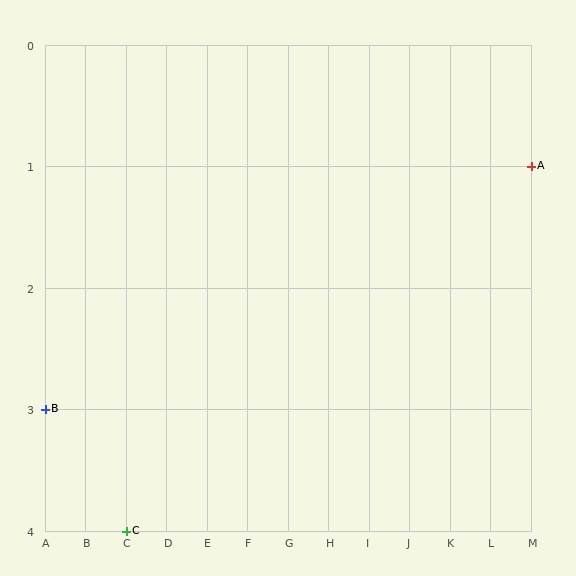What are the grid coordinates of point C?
Point C is at grid coordinates (C, 4).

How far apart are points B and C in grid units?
Points B and C are 2 columns and 1 row apart (about 2.2 grid units diagonally).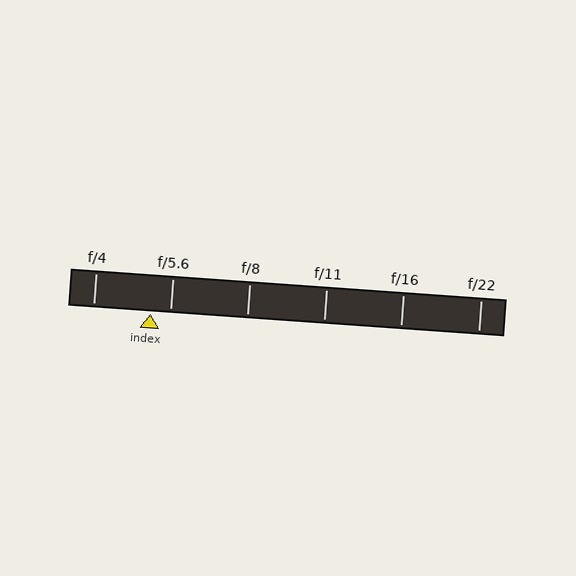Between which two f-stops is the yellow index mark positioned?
The index mark is between f/4 and f/5.6.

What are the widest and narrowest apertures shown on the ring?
The widest aperture shown is f/4 and the narrowest is f/22.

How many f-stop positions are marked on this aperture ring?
There are 6 f-stop positions marked.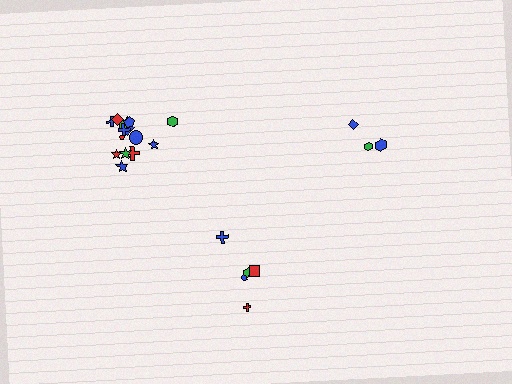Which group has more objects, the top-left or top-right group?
The top-left group.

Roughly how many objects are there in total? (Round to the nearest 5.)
Roughly 25 objects in total.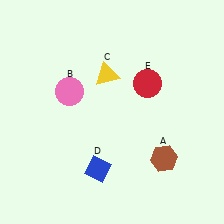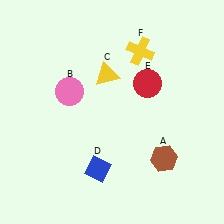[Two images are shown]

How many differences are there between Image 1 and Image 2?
There is 1 difference between the two images.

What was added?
A yellow cross (F) was added in Image 2.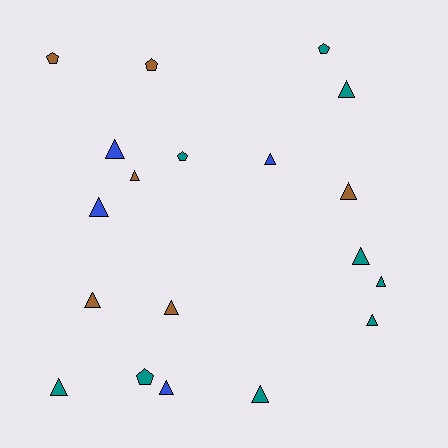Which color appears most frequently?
Teal, with 9 objects.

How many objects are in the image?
There are 19 objects.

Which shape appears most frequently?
Triangle, with 14 objects.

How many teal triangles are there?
There are 6 teal triangles.